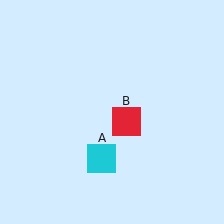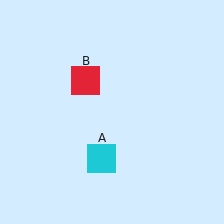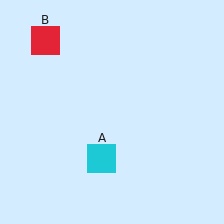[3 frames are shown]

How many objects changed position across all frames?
1 object changed position: red square (object B).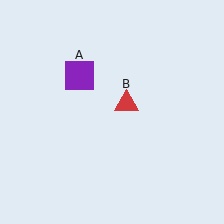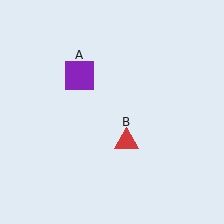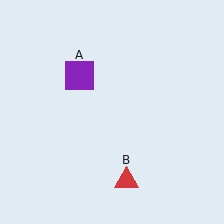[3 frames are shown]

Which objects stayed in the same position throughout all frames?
Purple square (object A) remained stationary.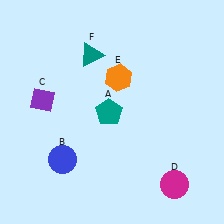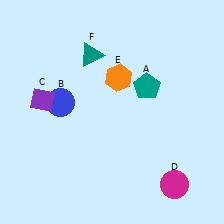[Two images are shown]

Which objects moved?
The objects that moved are: the teal pentagon (A), the blue circle (B).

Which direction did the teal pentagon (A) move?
The teal pentagon (A) moved right.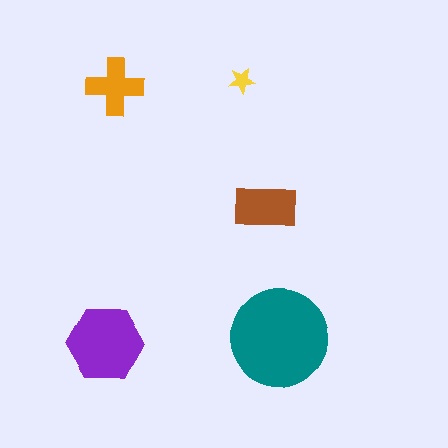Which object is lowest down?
The purple hexagon is bottommost.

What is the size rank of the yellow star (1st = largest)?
5th.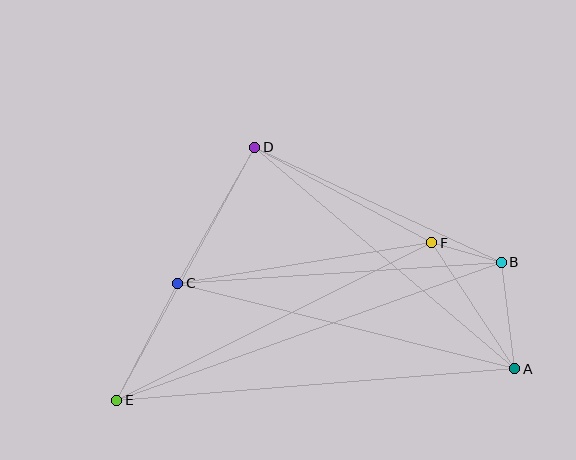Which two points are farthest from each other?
Points B and E are farthest from each other.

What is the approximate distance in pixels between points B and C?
The distance between B and C is approximately 324 pixels.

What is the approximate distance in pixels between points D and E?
The distance between D and E is approximately 288 pixels.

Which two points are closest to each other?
Points B and F are closest to each other.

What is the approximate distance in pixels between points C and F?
The distance between C and F is approximately 257 pixels.